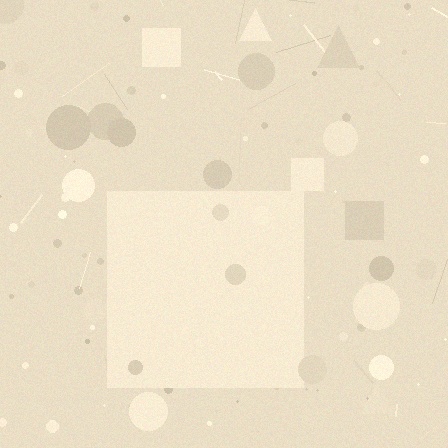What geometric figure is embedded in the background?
A square is embedded in the background.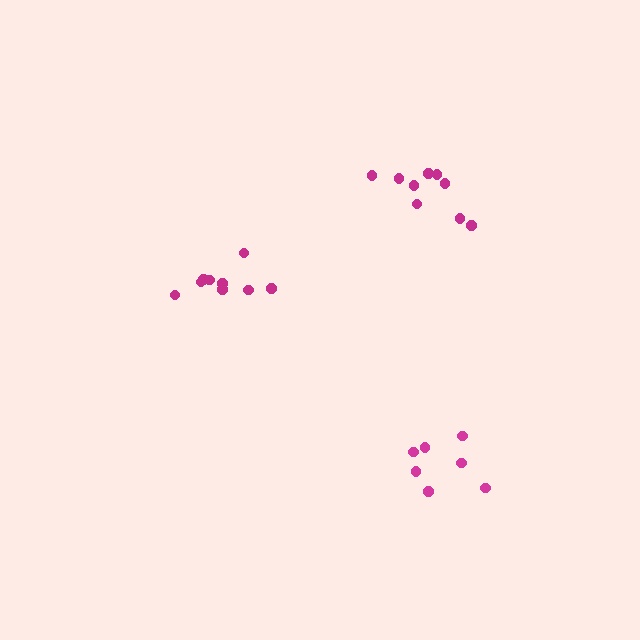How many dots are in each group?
Group 1: 9 dots, Group 2: 7 dots, Group 3: 9 dots (25 total).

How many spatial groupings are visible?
There are 3 spatial groupings.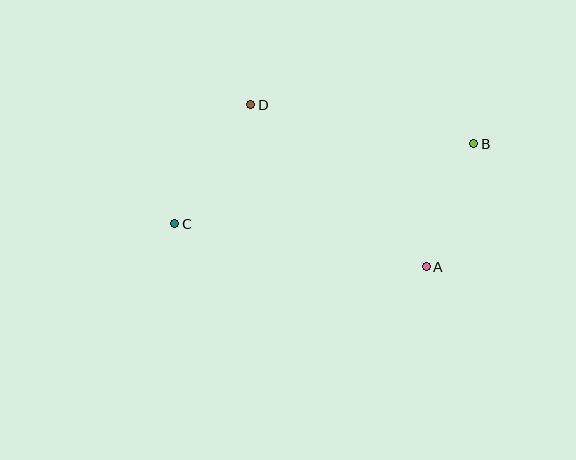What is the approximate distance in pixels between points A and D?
The distance between A and D is approximately 239 pixels.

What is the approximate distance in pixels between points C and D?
The distance between C and D is approximately 141 pixels.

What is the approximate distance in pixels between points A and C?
The distance between A and C is approximately 255 pixels.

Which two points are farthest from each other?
Points B and C are farthest from each other.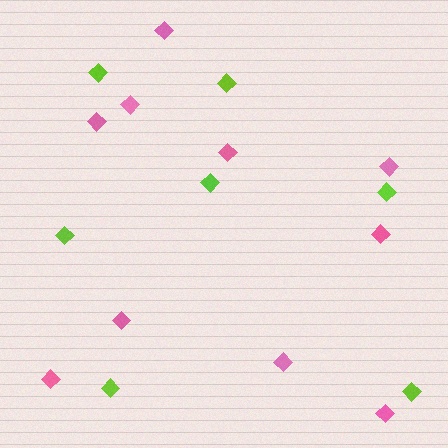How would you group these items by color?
There are 2 groups: one group of pink diamonds (10) and one group of lime diamonds (7).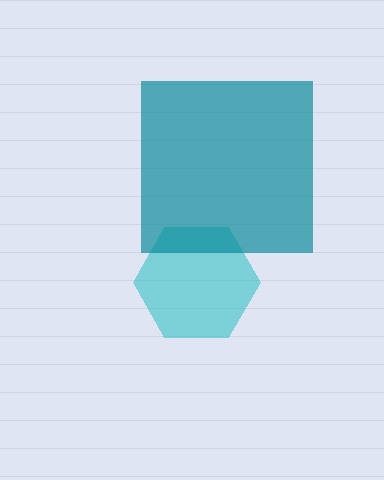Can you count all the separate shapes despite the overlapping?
Yes, there are 2 separate shapes.